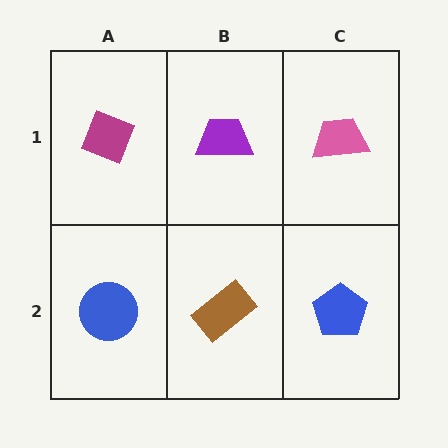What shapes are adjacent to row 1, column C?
A blue pentagon (row 2, column C), a purple trapezoid (row 1, column B).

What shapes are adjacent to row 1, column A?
A blue circle (row 2, column A), a purple trapezoid (row 1, column B).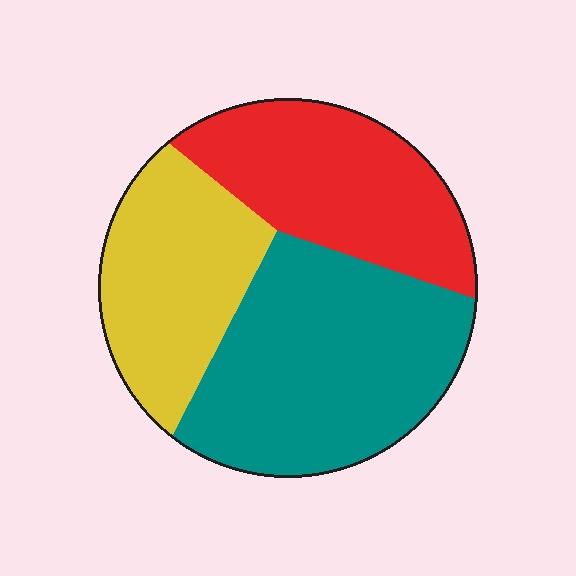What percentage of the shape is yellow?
Yellow takes up about one quarter (1/4) of the shape.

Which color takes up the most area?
Teal, at roughly 45%.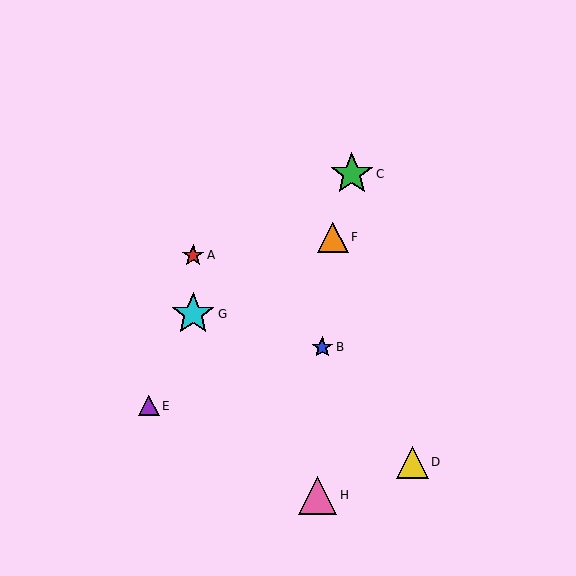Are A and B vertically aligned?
No, A is at x≈193 and B is at x≈322.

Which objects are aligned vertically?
Objects A, G are aligned vertically.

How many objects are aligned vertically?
2 objects (A, G) are aligned vertically.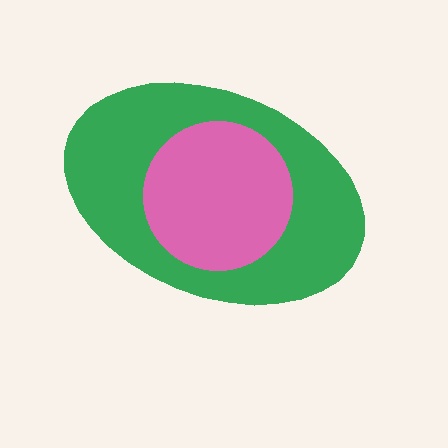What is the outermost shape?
The green ellipse.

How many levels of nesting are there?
2.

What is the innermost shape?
The pink circle.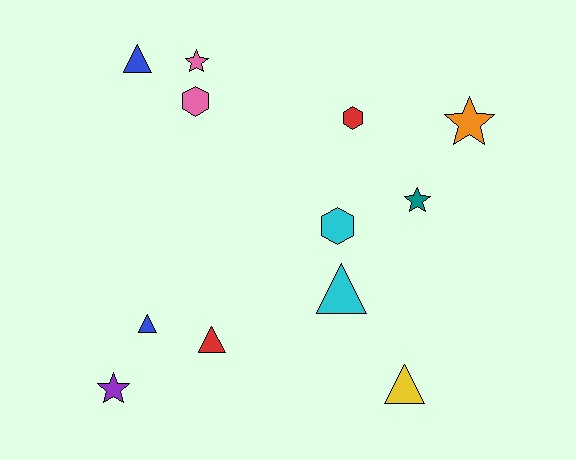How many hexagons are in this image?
There are 3 hexagons.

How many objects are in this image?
There are 12 objects.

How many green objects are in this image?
There are no green objects.